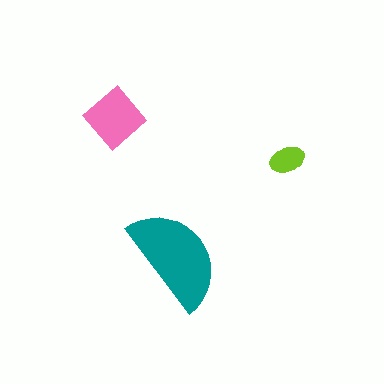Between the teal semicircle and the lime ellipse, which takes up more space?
The teal semicircle.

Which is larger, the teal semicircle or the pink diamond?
The teal semicircle.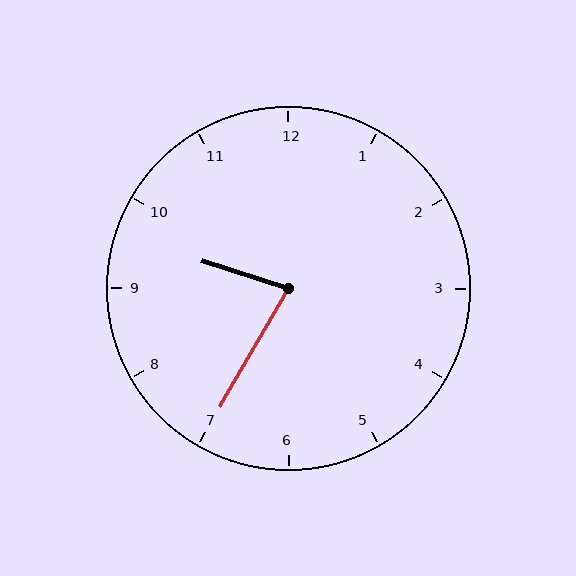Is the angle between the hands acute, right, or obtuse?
It is acute.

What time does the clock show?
9:35.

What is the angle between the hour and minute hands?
Approximately 78 degrees.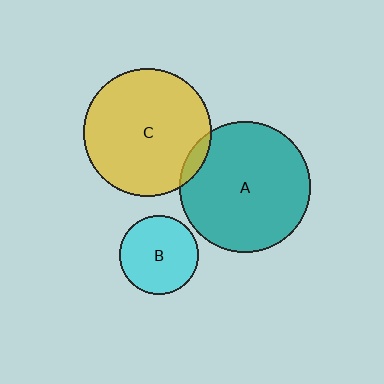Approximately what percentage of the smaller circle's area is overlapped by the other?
Approximately 5%.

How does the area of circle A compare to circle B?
Approximately 2.7 times.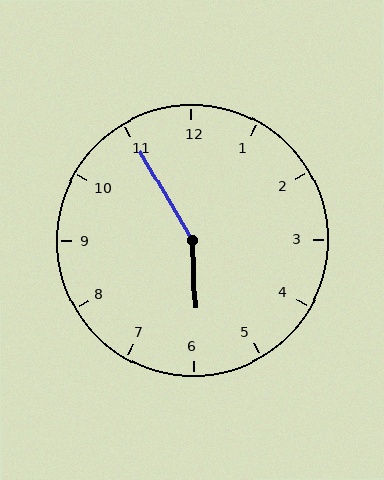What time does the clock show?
5:55.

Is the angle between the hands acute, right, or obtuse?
It is obtuse.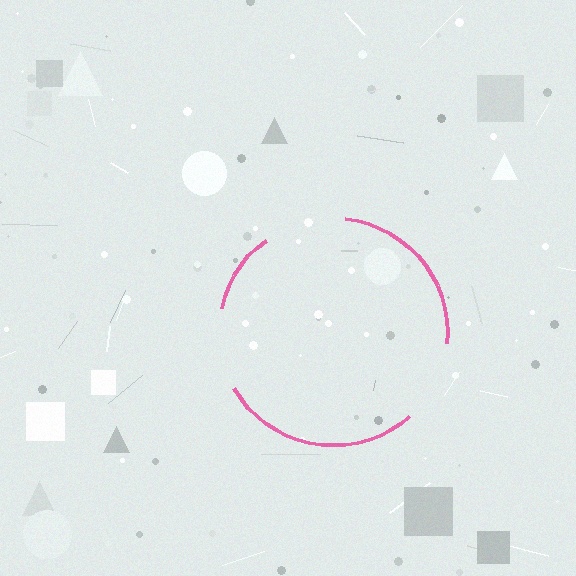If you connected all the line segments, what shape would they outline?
They would outline a circle.